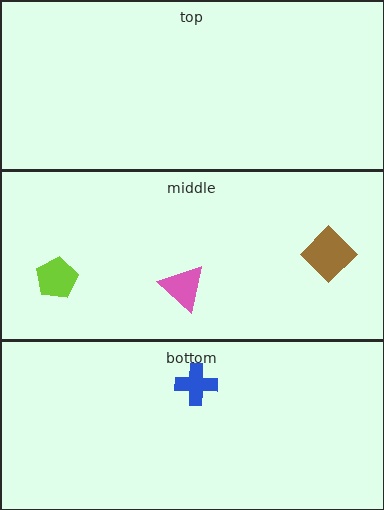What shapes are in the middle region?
The brown diamond, the pink triangle, the lime pentagon.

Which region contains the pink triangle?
The middle region.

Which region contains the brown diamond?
The middle region.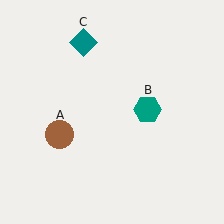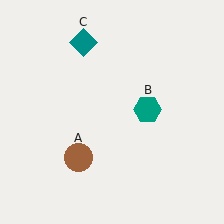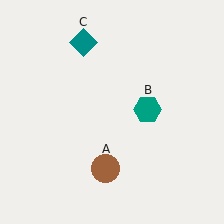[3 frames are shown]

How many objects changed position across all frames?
1 object changed position: brown circle (object A).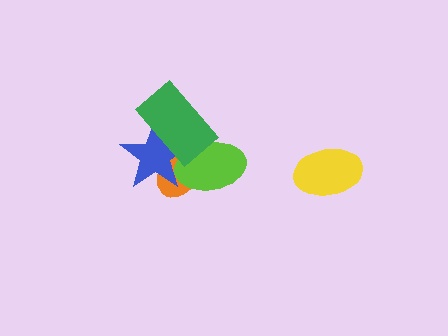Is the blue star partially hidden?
Yes, it is partially covered by another shape.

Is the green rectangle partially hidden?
No, no other shape covers it.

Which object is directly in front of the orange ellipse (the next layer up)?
The blue star is directly in front of the orange ellipse.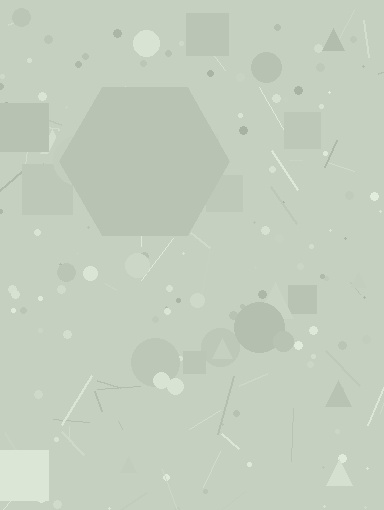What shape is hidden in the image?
A hexagon is hidden in the image.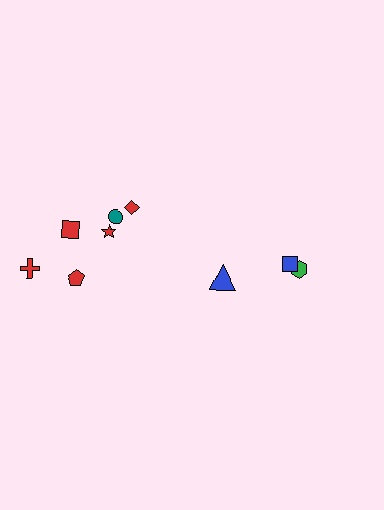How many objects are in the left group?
There are 6 objects.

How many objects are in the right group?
There are 3 objects.